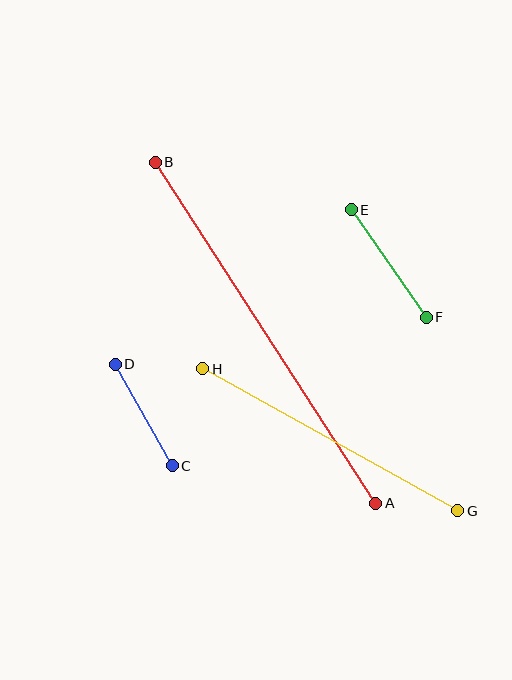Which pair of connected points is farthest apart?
Points A and B are farthest apart.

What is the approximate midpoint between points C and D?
The midpoint is at approximately (144, 415) pixels.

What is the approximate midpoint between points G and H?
The midpoint is at approximately (330, 440) pixels.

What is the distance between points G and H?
The distance is approximately 292 pixels.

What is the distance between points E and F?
The distance is approximately 131 pixels.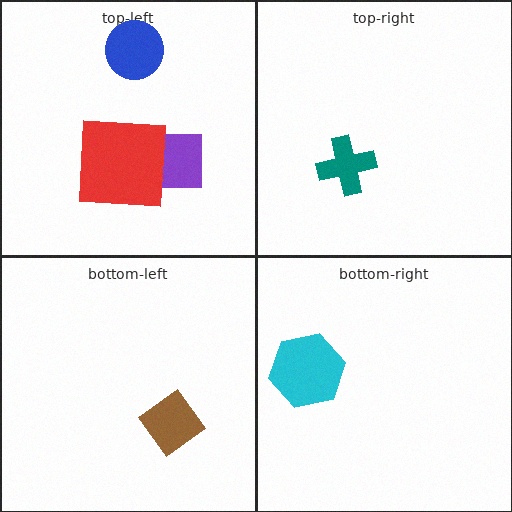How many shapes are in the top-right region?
1.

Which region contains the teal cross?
The top-right region.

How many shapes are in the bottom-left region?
1.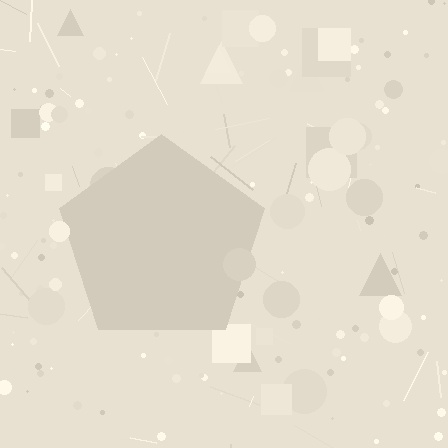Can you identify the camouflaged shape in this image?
The camouflaged shape is a pentagon.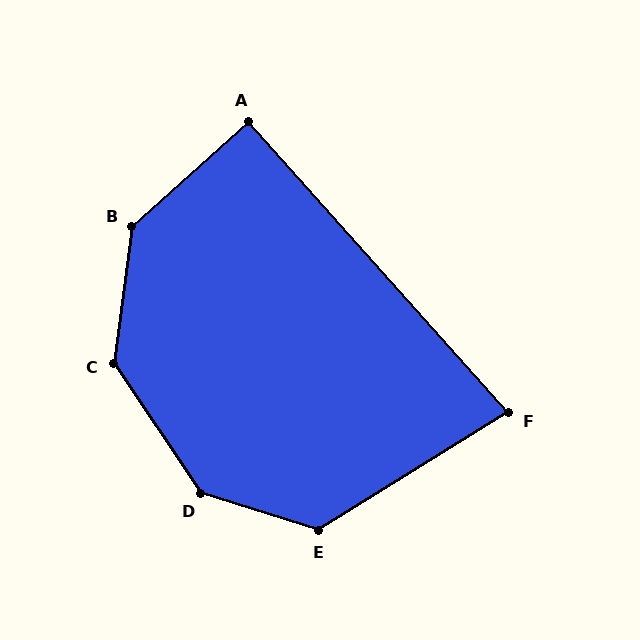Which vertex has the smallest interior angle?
F, at approximately 80 degrees.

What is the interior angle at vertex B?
Approximately 139 degrees (obtuse).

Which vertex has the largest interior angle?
D, at approximately 141 degrees.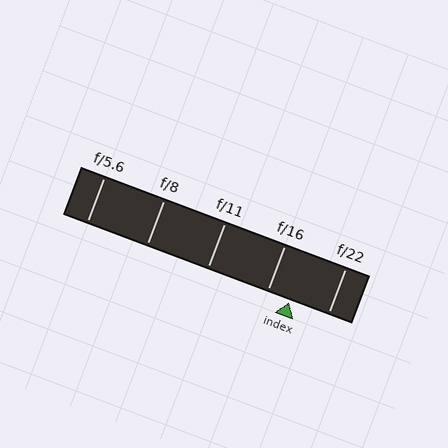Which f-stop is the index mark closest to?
The index mark is closest to f/16.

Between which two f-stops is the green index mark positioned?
The index mark is between f/16 and f/22.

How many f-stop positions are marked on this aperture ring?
There are 5 f-stop positions marked.